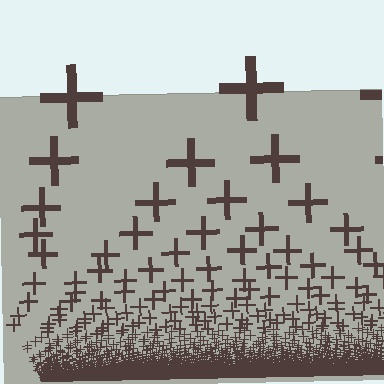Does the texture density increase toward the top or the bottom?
Density increases toward the bottom.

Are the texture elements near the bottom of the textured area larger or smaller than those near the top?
Smaller. The gradient is inverted — elements near the bottom are smaller and denser.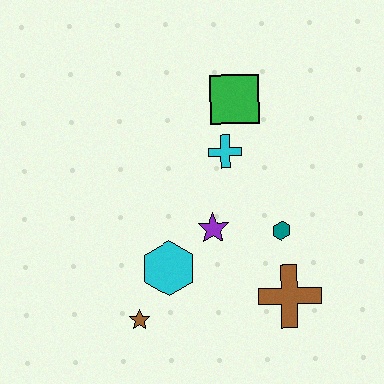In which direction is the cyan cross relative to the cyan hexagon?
The cyan cross is above the cyan hexagon.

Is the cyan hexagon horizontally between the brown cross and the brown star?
Yes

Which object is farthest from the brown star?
The green square is farthest from the brown star.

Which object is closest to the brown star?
The cyan hexagon is closest to the brown star.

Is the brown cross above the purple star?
No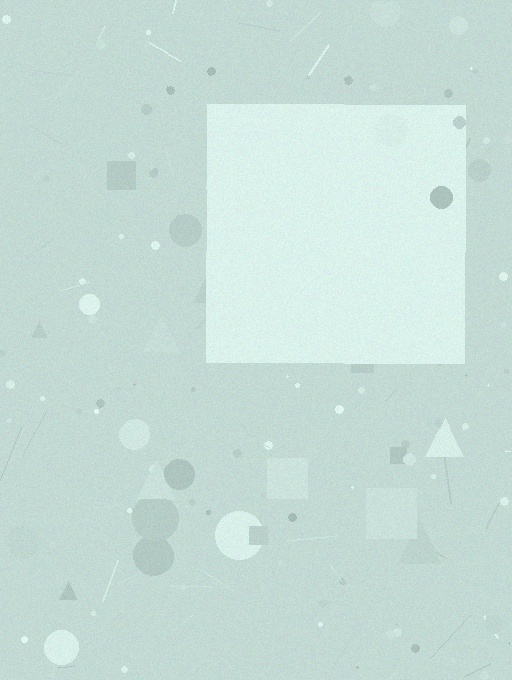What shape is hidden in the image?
A square is hidden in the image.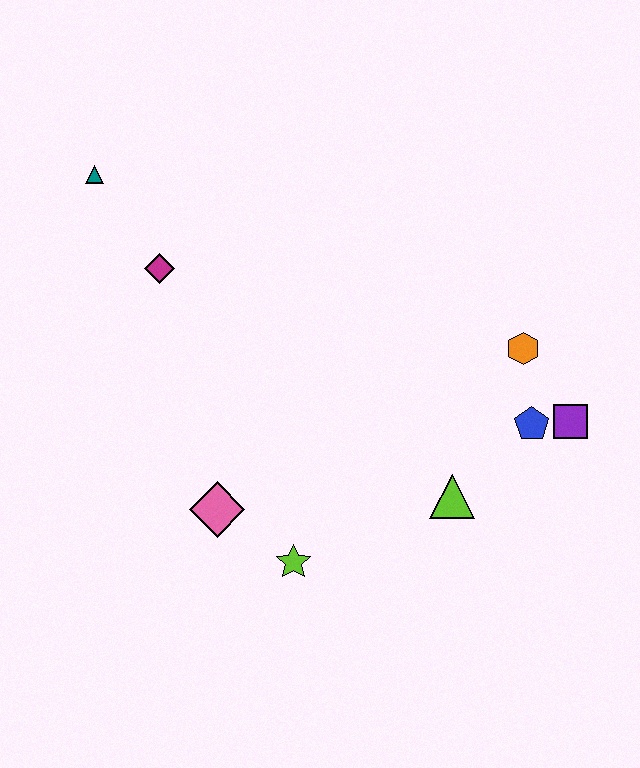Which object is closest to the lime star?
The pink diamond is closest to the lime star.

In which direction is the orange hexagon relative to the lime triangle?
The orange hexagon is above the lime triangle.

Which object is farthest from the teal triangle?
The purple square is farthest from the teal triangle.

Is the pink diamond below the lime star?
No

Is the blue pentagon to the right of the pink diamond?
Yes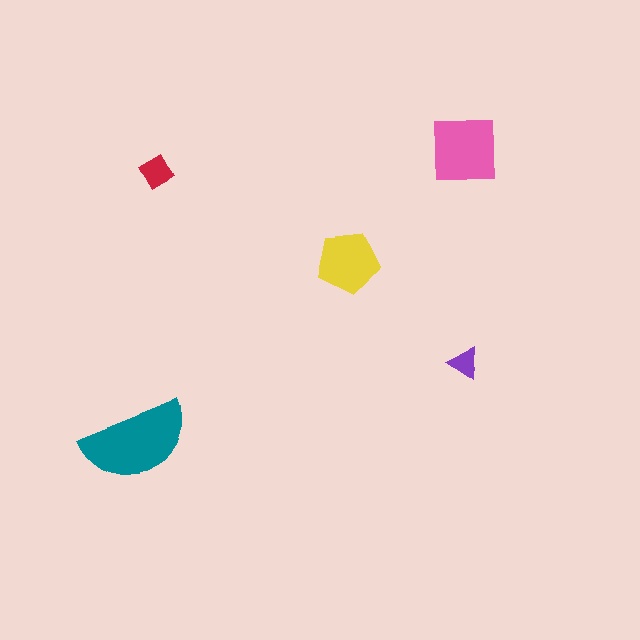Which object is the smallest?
The purple triangle.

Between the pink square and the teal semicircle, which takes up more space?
The teal semicircle.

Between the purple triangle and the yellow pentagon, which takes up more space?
The yellow pentagon.